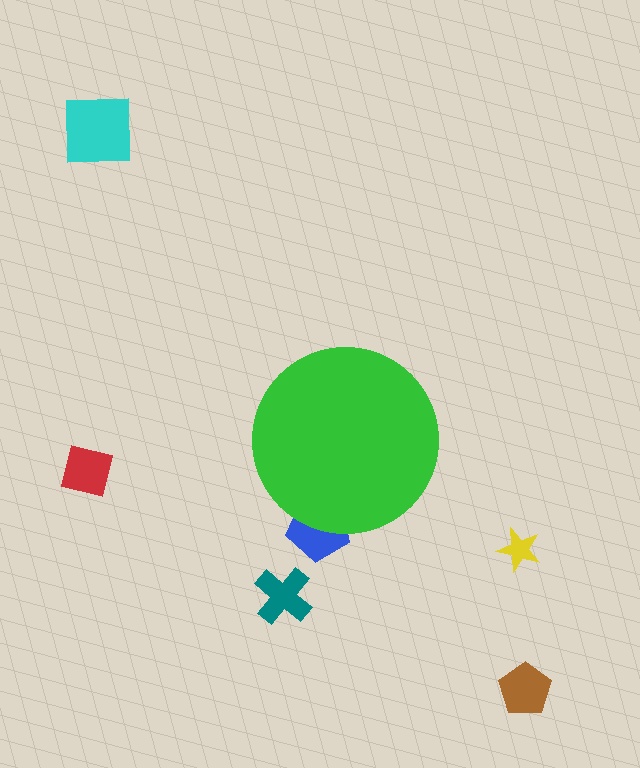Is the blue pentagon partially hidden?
Yes, the blue pentagon is partially hidden behind the green circle.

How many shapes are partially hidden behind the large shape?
1 shape is partially hidden.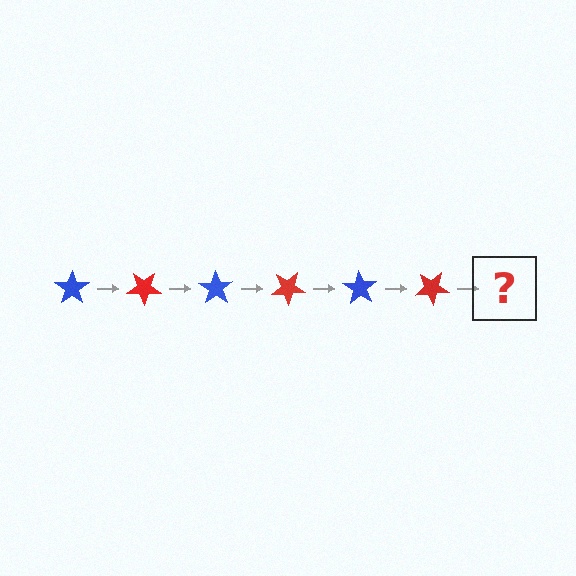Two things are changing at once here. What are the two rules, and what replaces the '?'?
The two rules are that it rotates 35 degrees each step and the color cycles through blue and red. The '?' should be a blue star, rotated 210 degrees from the start.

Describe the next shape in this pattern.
It should be a blue star, rotated 210 degrees from the start.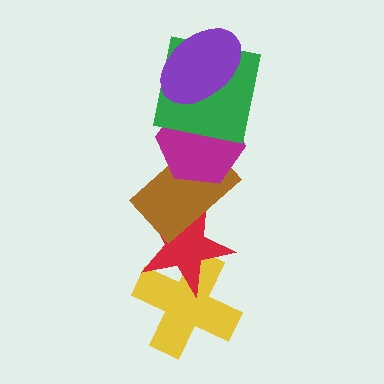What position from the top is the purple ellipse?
The purple ellipse is 1st from the top.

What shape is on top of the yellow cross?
The red star is on top of the yellow cross.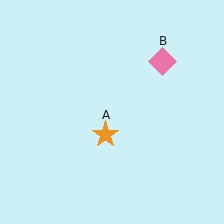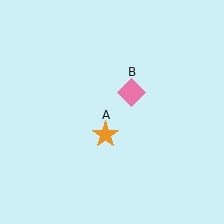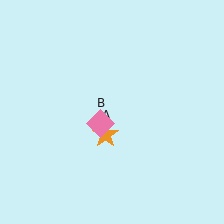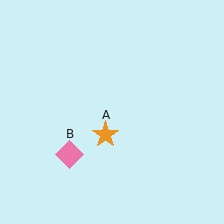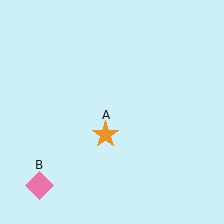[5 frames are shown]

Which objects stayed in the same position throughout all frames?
Orange star (object A) remained stationary.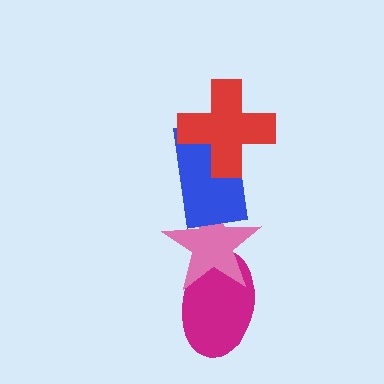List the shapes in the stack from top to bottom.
From top to bottom: the red cross, the blue rectangle, the pink star, the magenta ellipse.